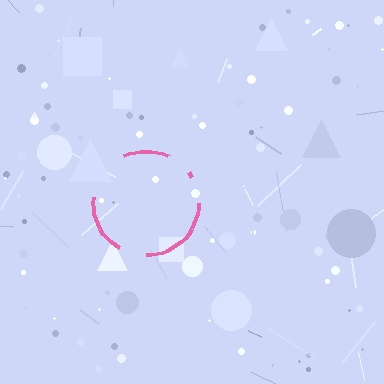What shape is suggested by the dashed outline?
The dashed outline suggests a circle.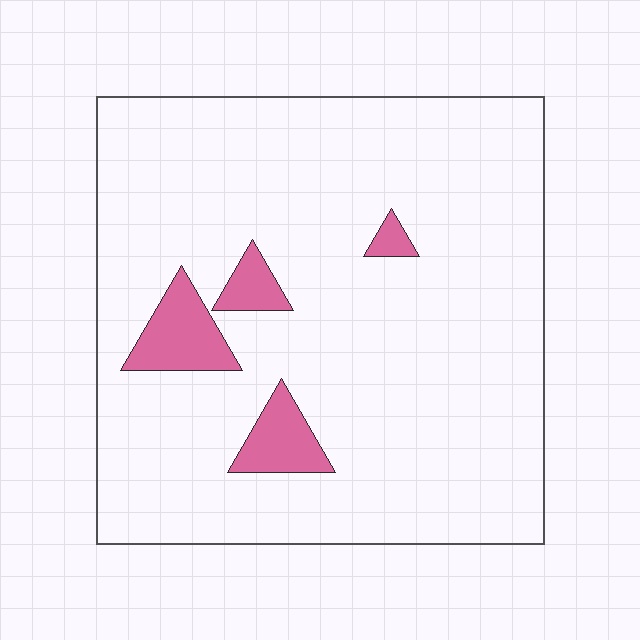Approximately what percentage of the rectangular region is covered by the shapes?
Approximately 10%.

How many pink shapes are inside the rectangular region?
4.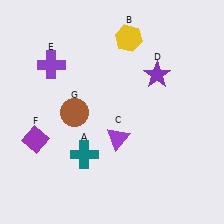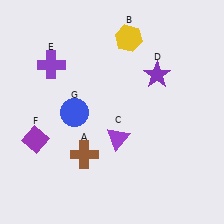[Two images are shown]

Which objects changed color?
A changed from teal to brown. G changed from brown to blue.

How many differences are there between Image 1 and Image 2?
There are 2 differences between the two images.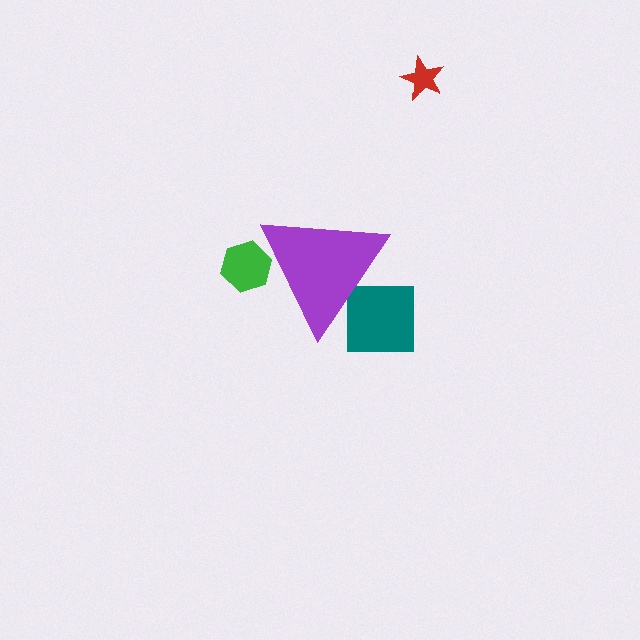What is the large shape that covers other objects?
A purple triangle.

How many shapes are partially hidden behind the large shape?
2 shapes are partially hidden.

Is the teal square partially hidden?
Yes, the teal square is partially hidden behind the purple triangle.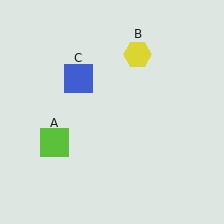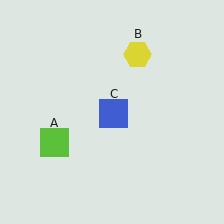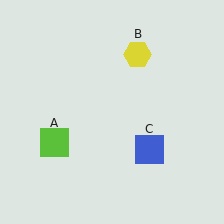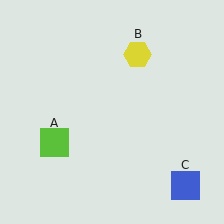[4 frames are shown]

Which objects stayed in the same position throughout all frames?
Lime square (object A) and yellow hexagon (object B) remained stationary.